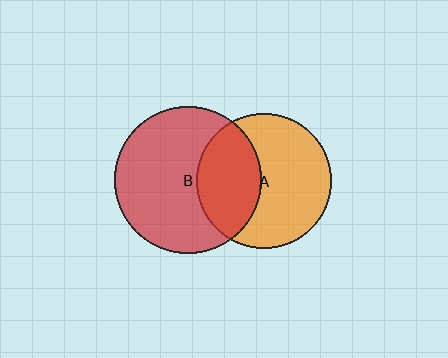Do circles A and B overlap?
Yes.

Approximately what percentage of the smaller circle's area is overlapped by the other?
Approximately 40%.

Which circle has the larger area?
Circle B (red).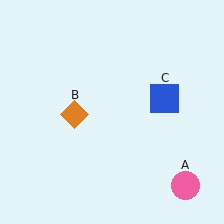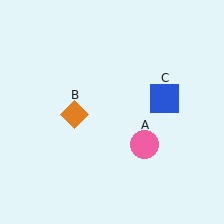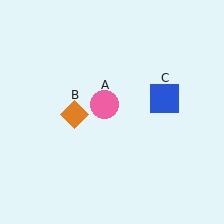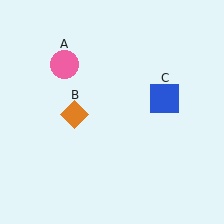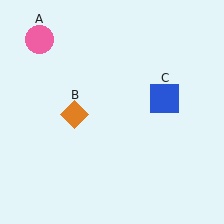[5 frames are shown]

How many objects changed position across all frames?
1 object changed position: pink circle (object A).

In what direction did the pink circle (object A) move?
The pink circle (object A) moved up and to the left.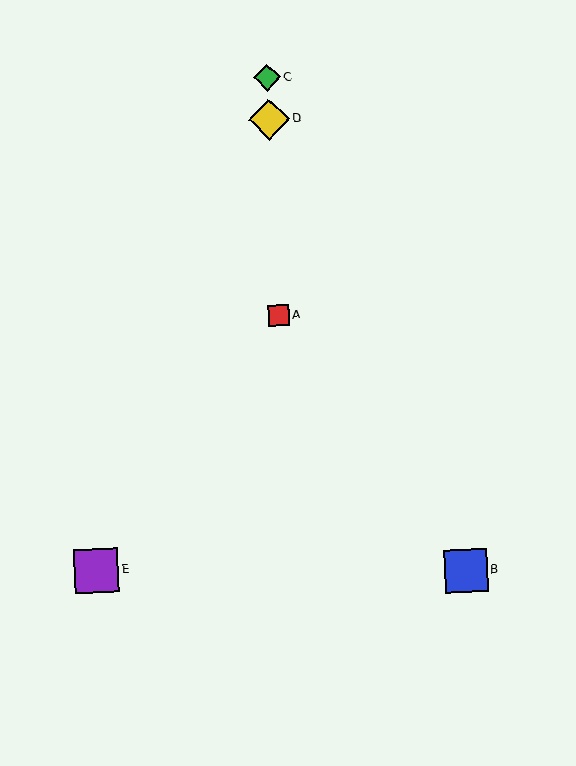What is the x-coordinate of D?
Object D is at x≈269.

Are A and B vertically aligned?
No, A is at x≈279 and B is at x≈466.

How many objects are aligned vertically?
3 objects (A, C, D) are aligned vertically.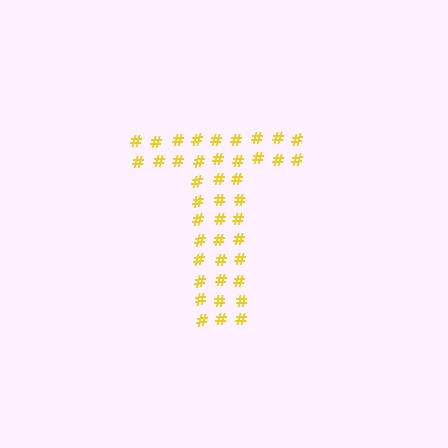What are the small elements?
The small elements are hash symbols.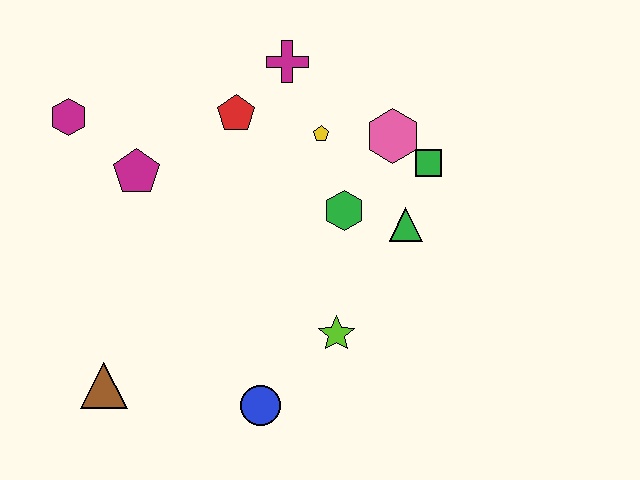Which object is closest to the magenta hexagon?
The magenta pentagon is closest to the magenta hexagon.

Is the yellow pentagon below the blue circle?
No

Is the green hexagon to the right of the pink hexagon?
No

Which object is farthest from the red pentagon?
The brown triangle is farthest from the red pentagon.